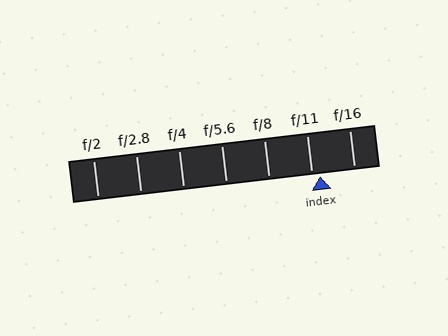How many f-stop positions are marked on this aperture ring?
There are 7 f-stop positions marked.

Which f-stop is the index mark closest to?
The index mark is closest to f/11.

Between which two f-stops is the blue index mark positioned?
The index mark is between f/11 and f/16.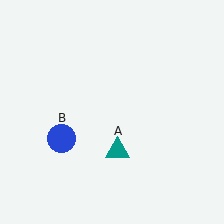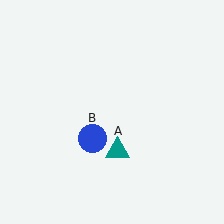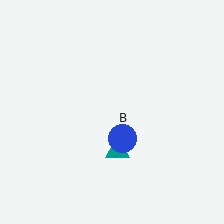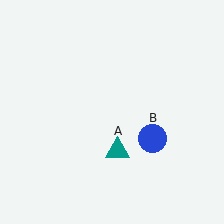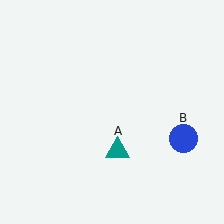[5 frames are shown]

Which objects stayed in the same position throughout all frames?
Teal triangle (object A) remained stationary.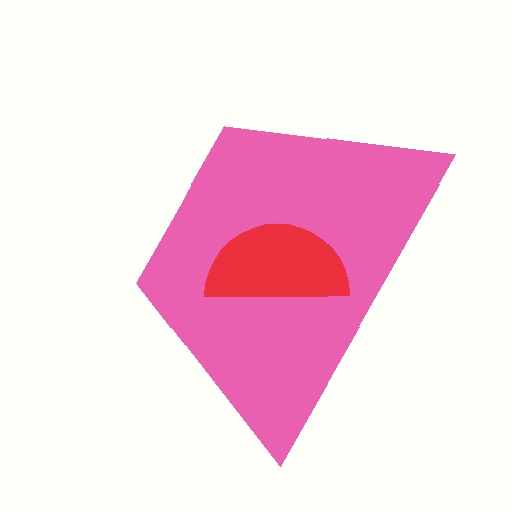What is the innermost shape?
The red semicircle.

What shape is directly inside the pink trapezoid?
The red semicircle.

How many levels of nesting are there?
2.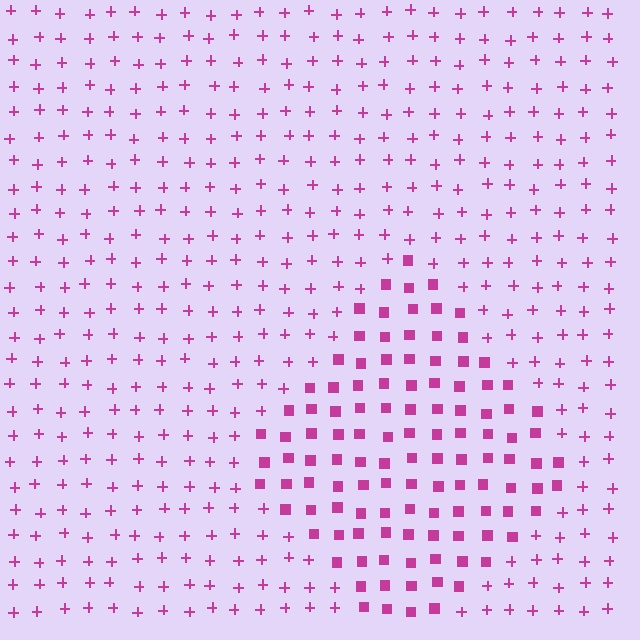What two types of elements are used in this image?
The image uses squares inside the diamond region and plus signs outside it.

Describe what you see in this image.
The image is filled with small magenta elements arranged in a uniform grid. A diamond-shaped region contains squares, while the surrounding area contains plus signs. The boundary is defined purely by the change in element shape.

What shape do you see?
I see a diamond.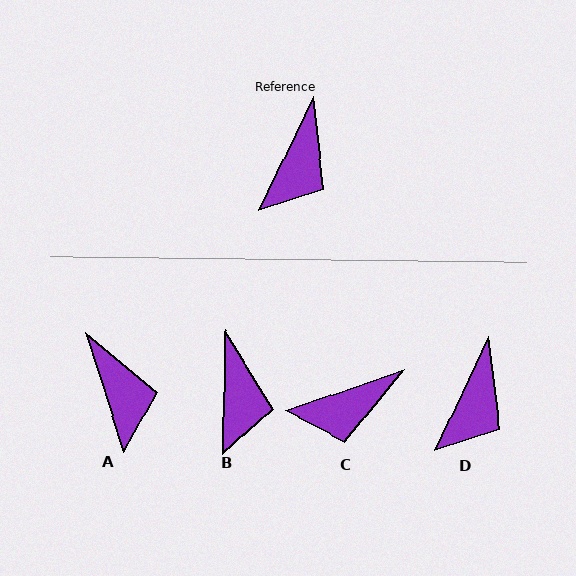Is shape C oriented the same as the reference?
No, it is off by about 46 degrees.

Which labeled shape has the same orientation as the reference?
D.